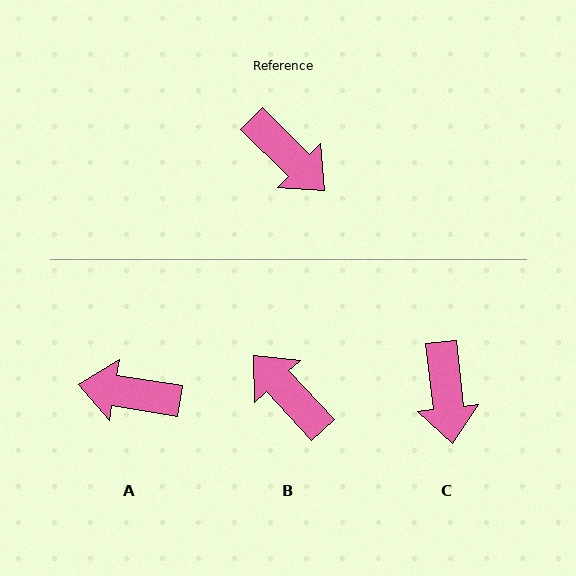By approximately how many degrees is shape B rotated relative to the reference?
Approximately 178 degrees counter-clockwise.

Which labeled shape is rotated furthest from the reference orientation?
B, about 178 degrees away.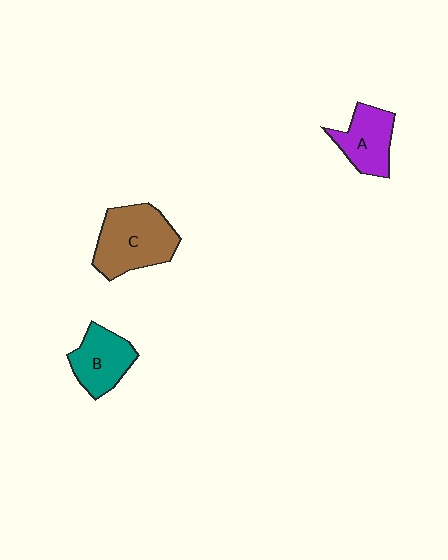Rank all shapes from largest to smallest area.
From largest to smallest: C (brown), B (teal), A (purple).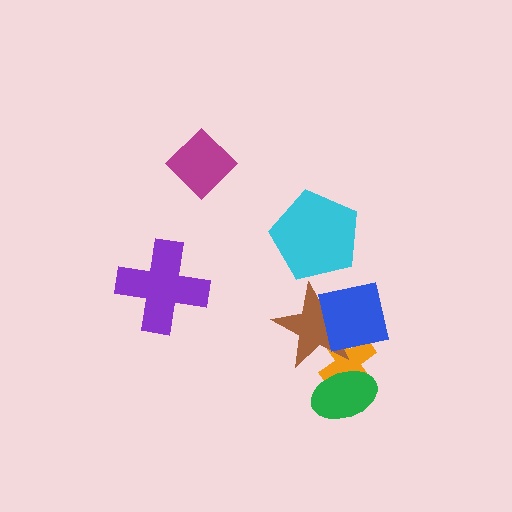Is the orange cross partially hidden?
Yes, it is partially covered by another shape.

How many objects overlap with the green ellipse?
1 object overlaps with the green ellipse.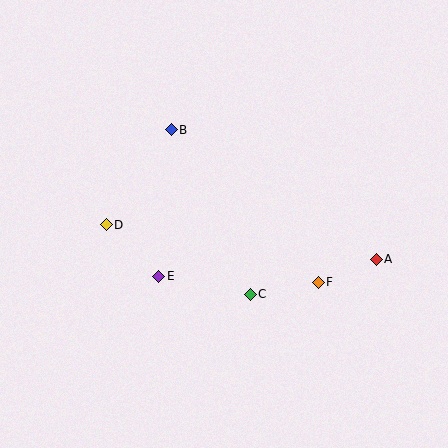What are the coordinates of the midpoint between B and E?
The midpoint between B and E is at (165, 203).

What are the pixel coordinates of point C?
Point C is at (250, 294).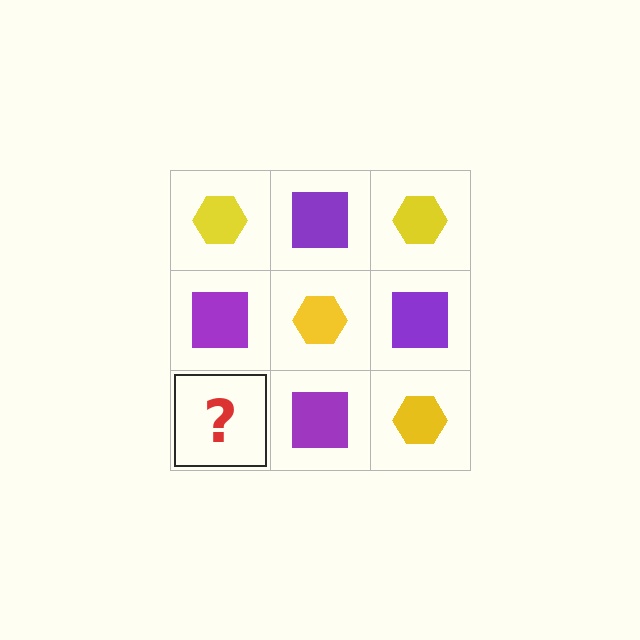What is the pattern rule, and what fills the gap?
The rule is that it alternates yellow hexagon and purple square in a checkerboard pattern. The gap should be filled with a yellow hexagon.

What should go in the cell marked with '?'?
The missing cell should contain a yellow hexagon.